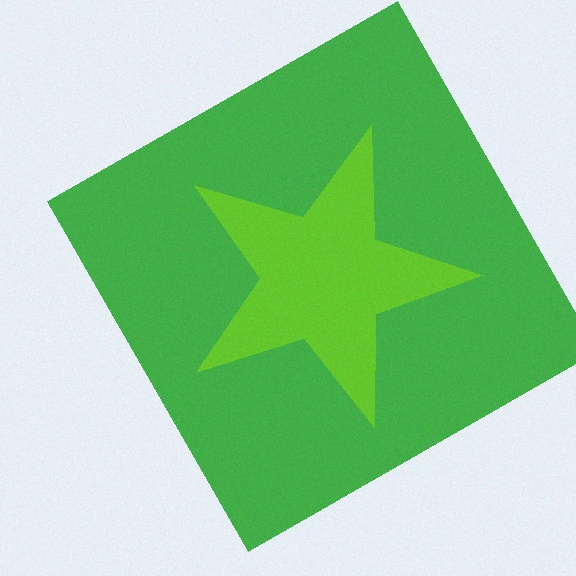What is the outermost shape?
The green square.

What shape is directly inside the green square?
The lime star.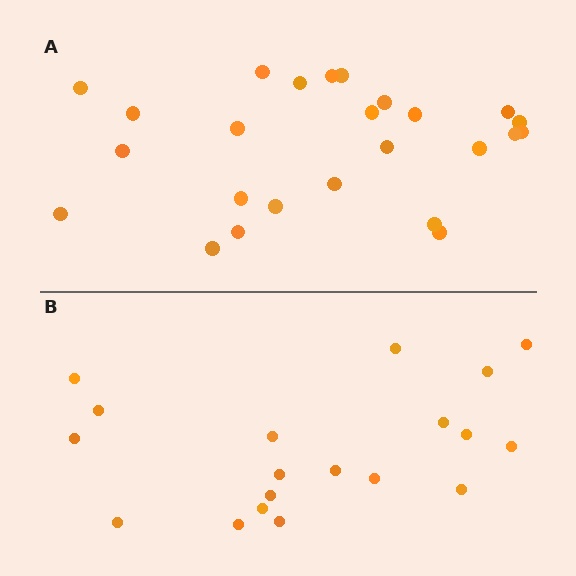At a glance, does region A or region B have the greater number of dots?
Region A (the top region) has more dots.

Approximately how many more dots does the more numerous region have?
Region A has about 6 more dots than region B.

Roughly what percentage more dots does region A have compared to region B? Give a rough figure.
About 30% more.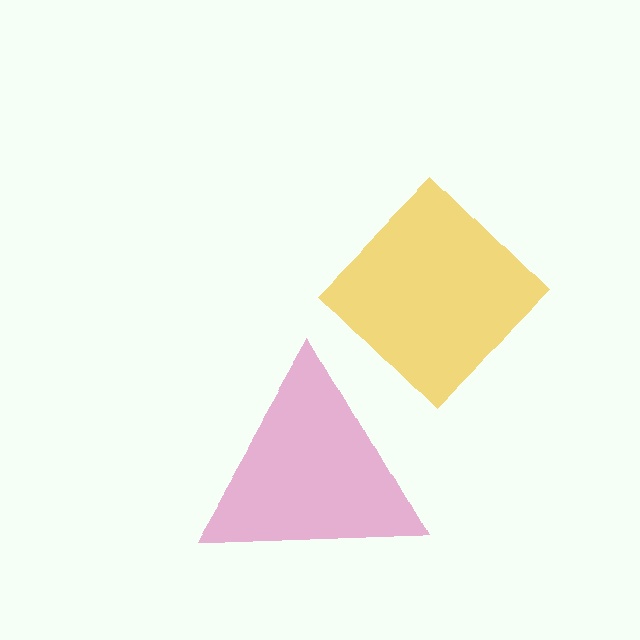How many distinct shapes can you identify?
There are 2 distinct shapes: a magenta triangle, a yellow diamond.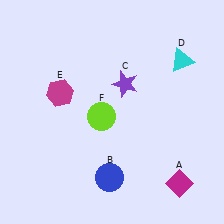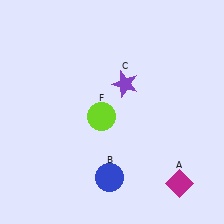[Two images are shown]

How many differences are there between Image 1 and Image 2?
There are 2 differences between the two images.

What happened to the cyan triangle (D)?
The cyan triangle (D) was removed in Image 2. It was in the top-right area of Image 1.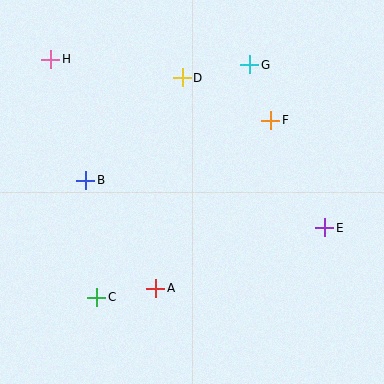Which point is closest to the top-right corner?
Point G is closest to the top-right corner.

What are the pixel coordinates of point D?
Point D is at (182, 78).